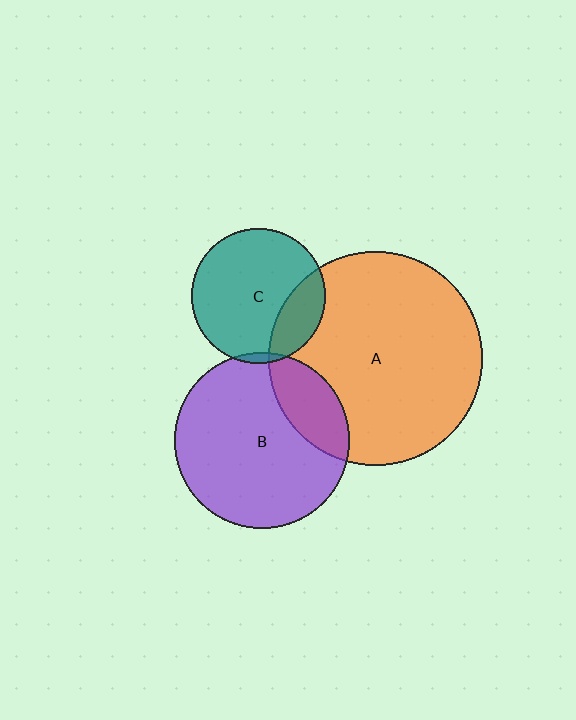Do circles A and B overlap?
Yes.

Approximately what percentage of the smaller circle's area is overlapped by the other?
Approximately 20%.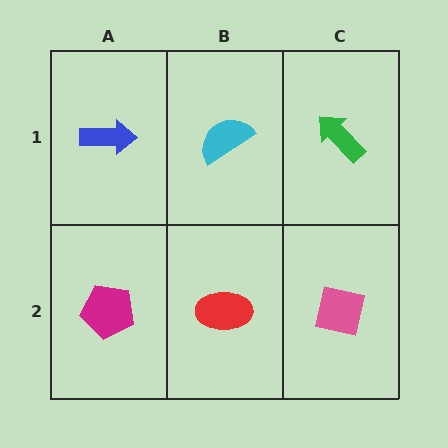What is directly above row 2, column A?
A blue arrow.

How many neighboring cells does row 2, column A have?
2.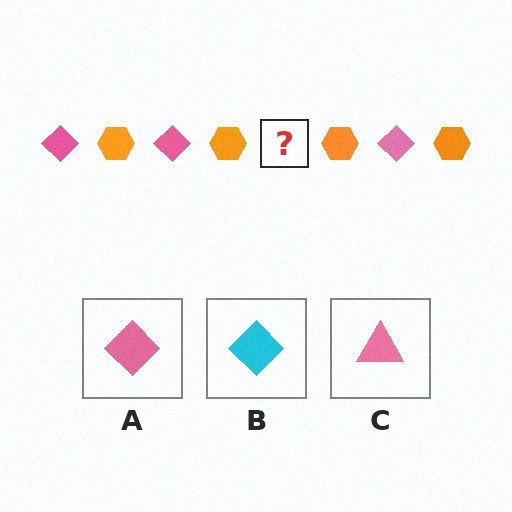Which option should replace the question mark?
Option A.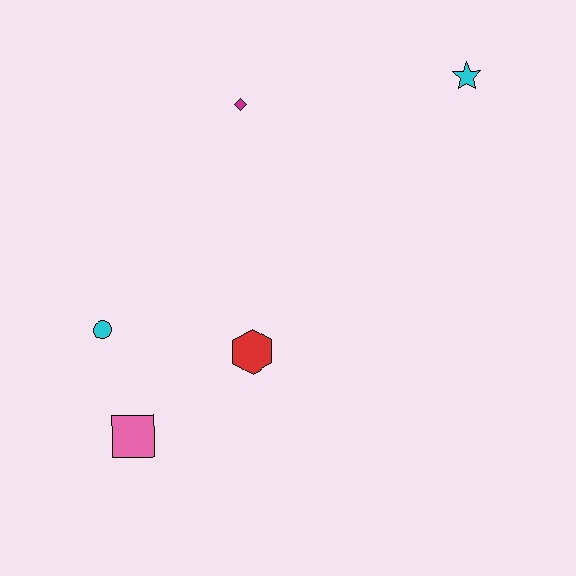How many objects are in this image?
There are 5 objects.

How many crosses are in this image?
There are no crosses.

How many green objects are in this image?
There are no green objects.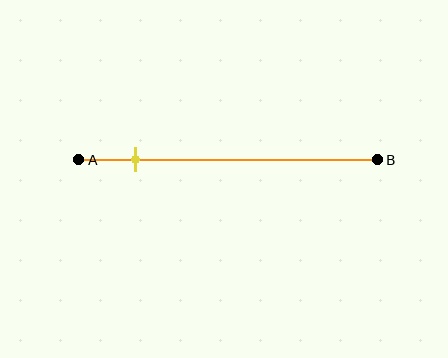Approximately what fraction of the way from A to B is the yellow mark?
The yellow mark is approximately 20% of the way from A to B.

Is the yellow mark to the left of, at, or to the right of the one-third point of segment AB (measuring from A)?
The yellow mark is to the left of the one-third point of segment AB.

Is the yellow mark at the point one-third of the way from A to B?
No, the mark is at about 20% from A, not at the 33% one-third point.